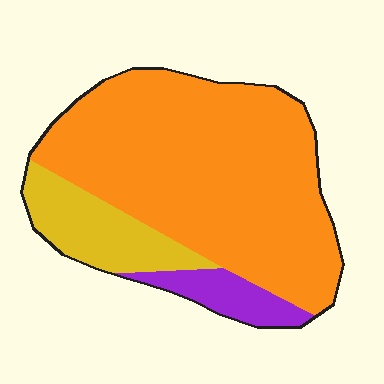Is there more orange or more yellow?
Orange.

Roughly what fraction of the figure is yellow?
Yellow takes up less than a sixth of the figure.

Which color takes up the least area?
Purple, at roughly 10%.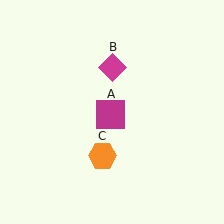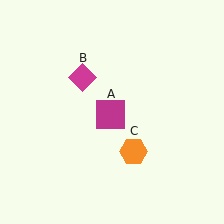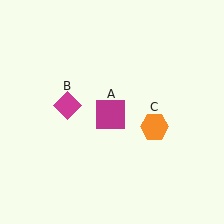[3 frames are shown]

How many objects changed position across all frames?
2 objects changed position: magenta diamond (object B), orange hexagon (object C).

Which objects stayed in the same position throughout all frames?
Magenta square (object A) remained stationary.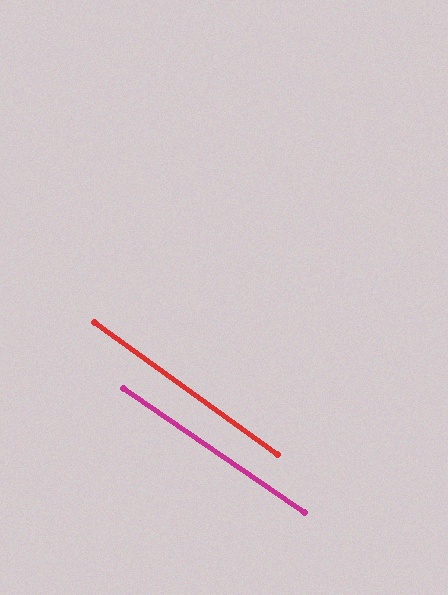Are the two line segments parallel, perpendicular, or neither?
Parallel — their directions differ by only 1.6°.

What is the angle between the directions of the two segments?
Approximately 2 degrees.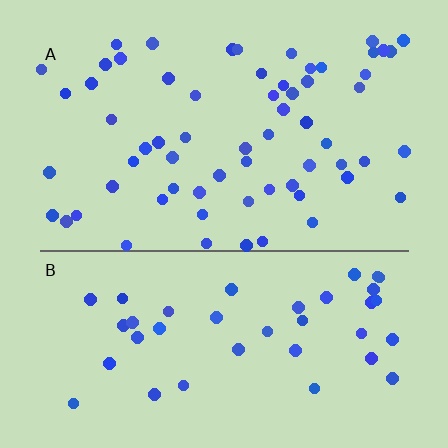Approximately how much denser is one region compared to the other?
Approximately 1.6× — region A over region B.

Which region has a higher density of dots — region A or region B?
A (the top).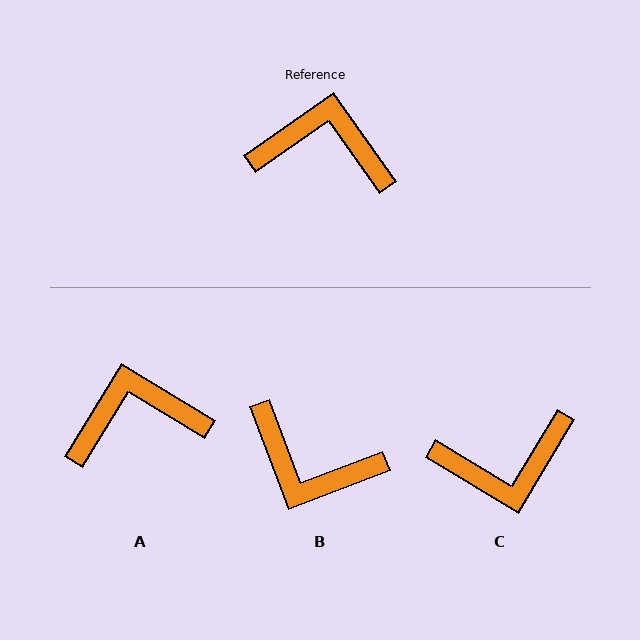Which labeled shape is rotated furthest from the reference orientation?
B, about 165 degrees away.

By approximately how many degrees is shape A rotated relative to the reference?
Approximately 23 degrees counter-clockwise.